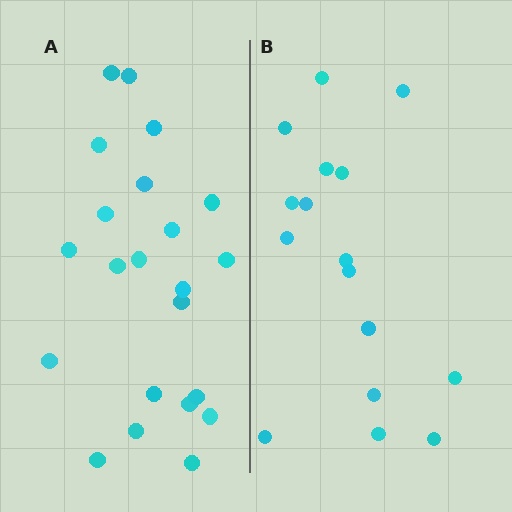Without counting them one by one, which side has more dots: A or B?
Region A (the left region) has more dots.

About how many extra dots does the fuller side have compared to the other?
Region A has about 6 more dots than region B.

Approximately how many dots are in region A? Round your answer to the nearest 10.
About 20 dots. (The exact count is 22, which rounds to 20.)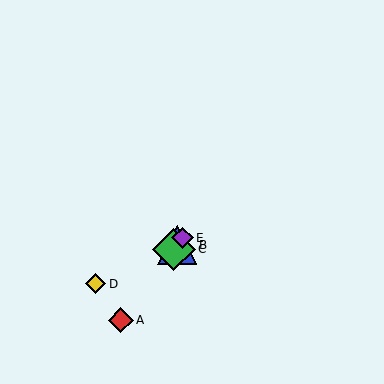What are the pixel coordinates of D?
Object D is at (95, 284).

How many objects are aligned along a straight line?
4 objects (A, B, C, E) are aligned along a straight line.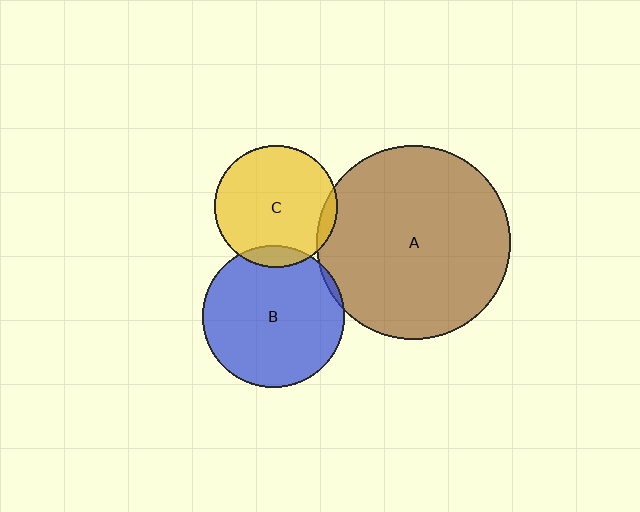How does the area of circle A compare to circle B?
Approximately 1.9 times.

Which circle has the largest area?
Circle A (brown).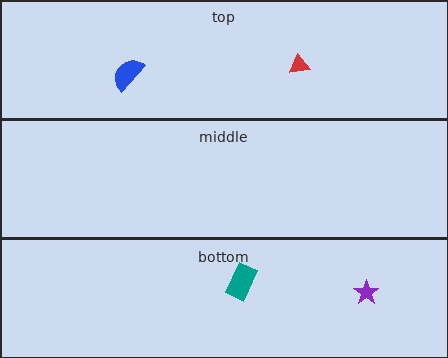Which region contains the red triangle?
The top region.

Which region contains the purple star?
The bottom region.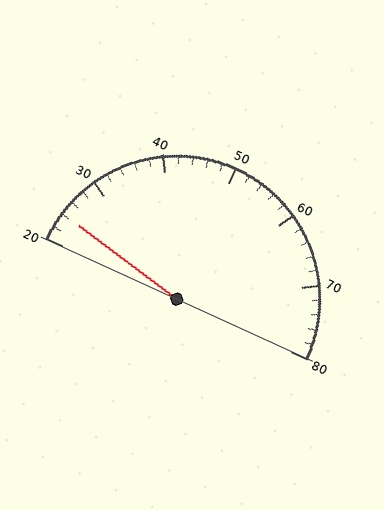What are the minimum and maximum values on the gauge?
The gauge ranges from 20 to 80.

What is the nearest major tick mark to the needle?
The nearest major tick mark is 20.